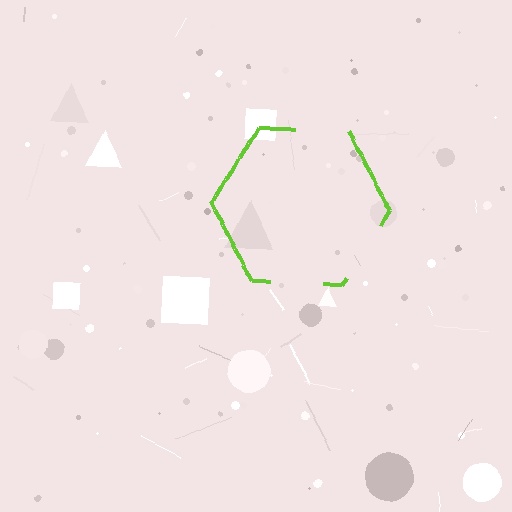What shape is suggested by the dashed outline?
The dashed outline suggests a hexagon.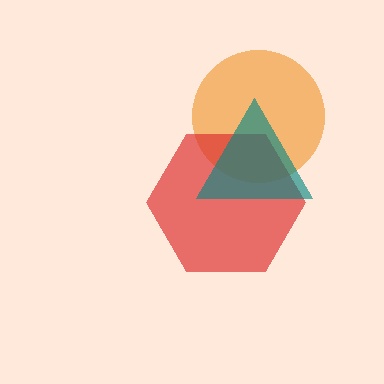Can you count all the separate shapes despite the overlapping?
Yes, there are 3 separate shapes.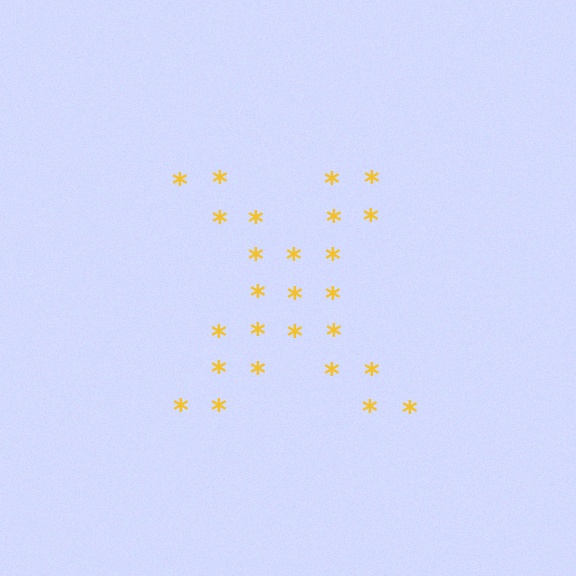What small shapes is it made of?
It is made of small asterisks.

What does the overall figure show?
The overall figure shows the letter X.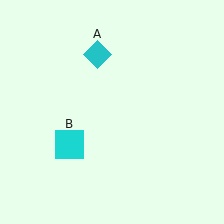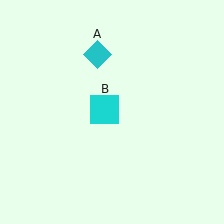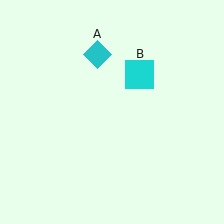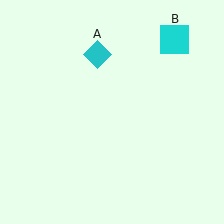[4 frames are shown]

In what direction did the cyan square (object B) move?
The cyan square (object B) moved up and to the right.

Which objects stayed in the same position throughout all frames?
Cyan diamond (object A) remained stationary.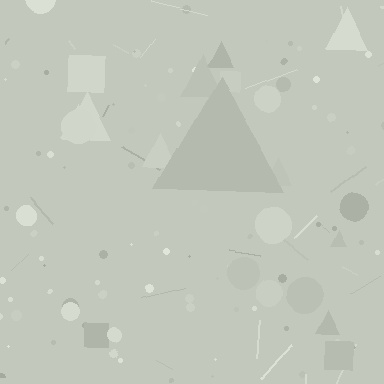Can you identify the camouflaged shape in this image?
The camouflaged shape is a triangle.